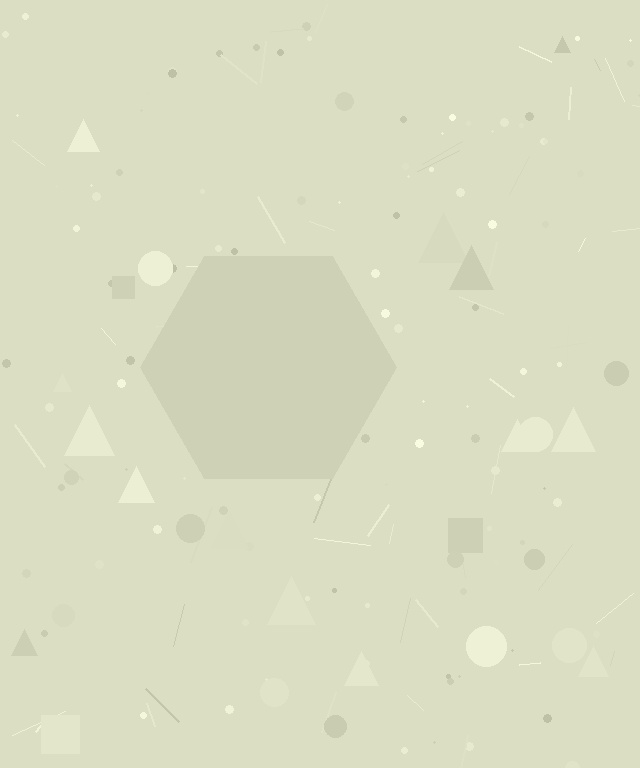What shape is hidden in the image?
A hexagon is hidden in the image.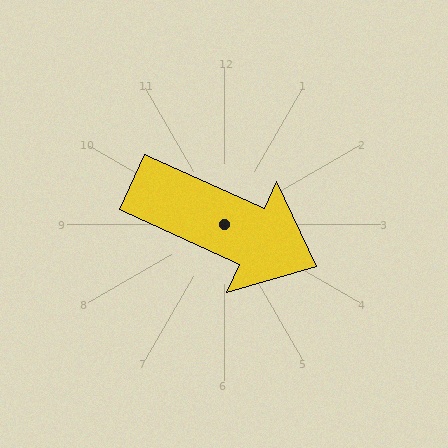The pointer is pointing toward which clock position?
Roughly 4 o'clock.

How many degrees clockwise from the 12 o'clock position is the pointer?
Approximately 114 degrees.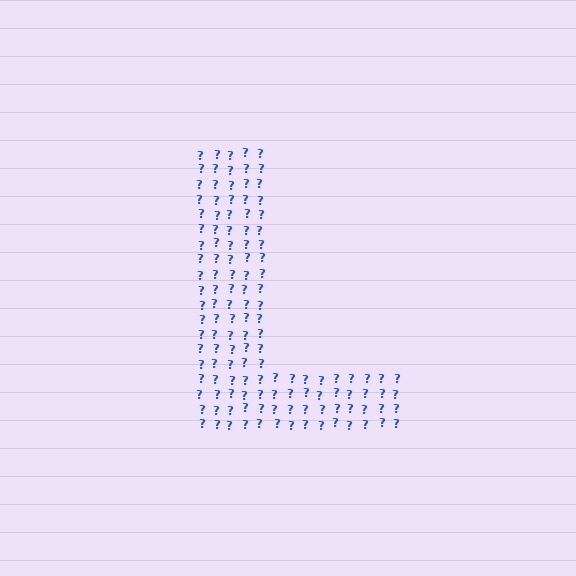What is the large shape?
The large shape is the letter L.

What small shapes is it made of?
It is made of small question marks.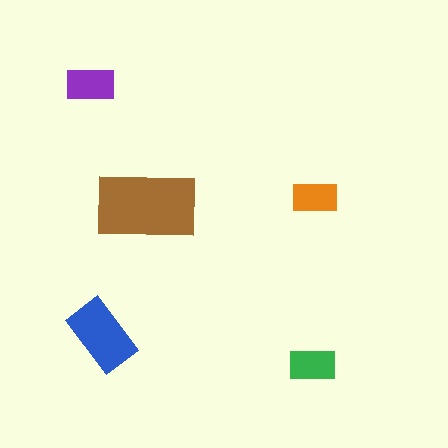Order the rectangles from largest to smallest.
the brown one, the blue one, the purple one, the green one, the orange one.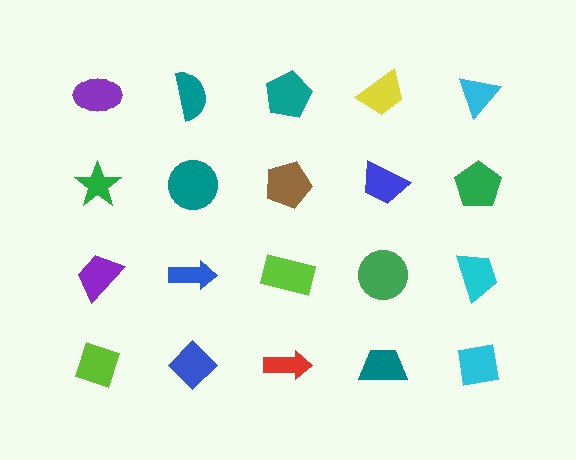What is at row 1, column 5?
A cyan triangle.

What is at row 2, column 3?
A brown pentagon.